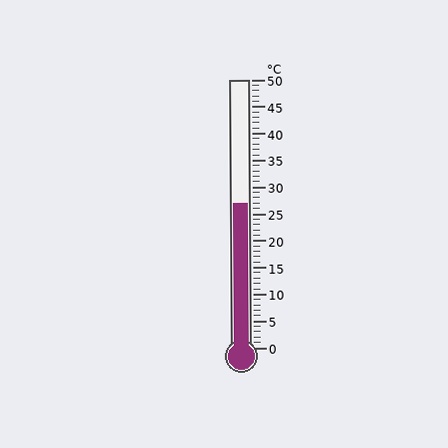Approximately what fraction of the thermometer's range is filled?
The thermometer is filled to approximately 55% of its range.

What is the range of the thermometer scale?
The thermometer scale ranges from 0°C to 50°C.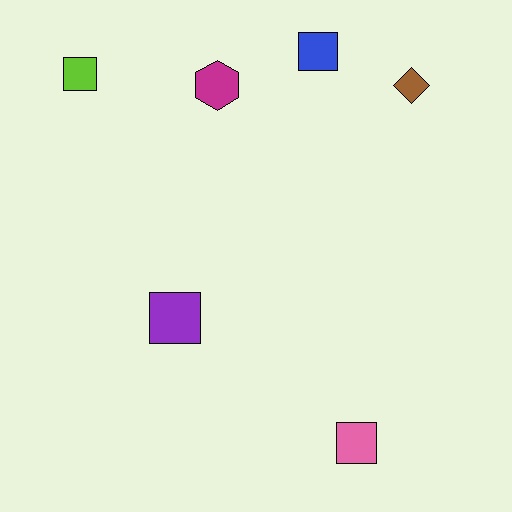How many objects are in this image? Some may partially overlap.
There are 6 objects.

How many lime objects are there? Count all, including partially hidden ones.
There is 1 lime object.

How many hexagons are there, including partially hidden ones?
There is 1 hexagon.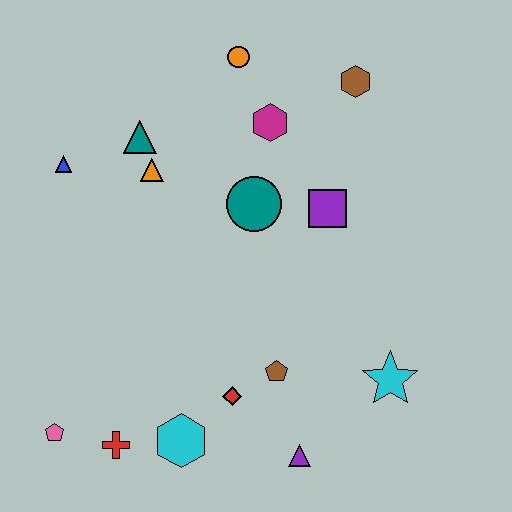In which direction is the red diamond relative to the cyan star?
The red diamond is to the left of the cyan star.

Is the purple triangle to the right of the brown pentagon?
Yes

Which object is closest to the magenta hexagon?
The orange circle is closest to the magenta hexagon.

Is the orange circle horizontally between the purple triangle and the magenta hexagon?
No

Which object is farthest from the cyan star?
The blue triangle is farthest from the cyan star.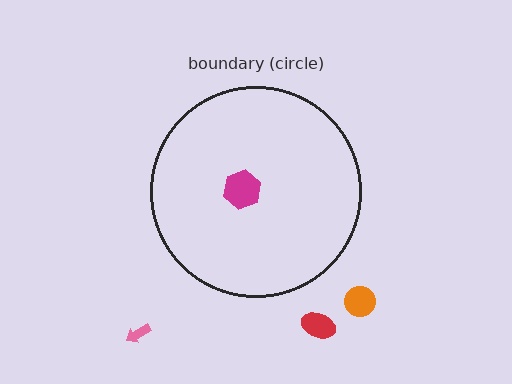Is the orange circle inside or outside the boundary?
Outside.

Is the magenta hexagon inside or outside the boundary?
Inside.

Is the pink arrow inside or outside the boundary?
Outside.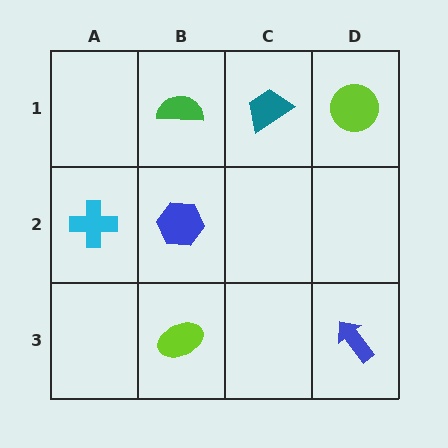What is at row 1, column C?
A teal trapezoid.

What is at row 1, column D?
A lime circle.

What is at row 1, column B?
A green semicircle.